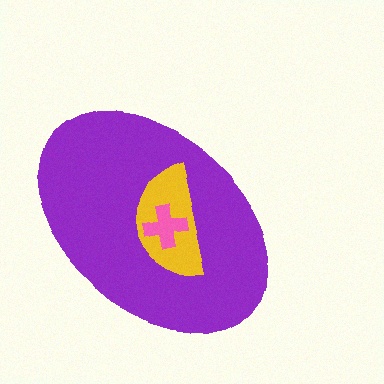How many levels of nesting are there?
3.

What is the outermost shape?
The purple ellipse.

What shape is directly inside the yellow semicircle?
The pink cross.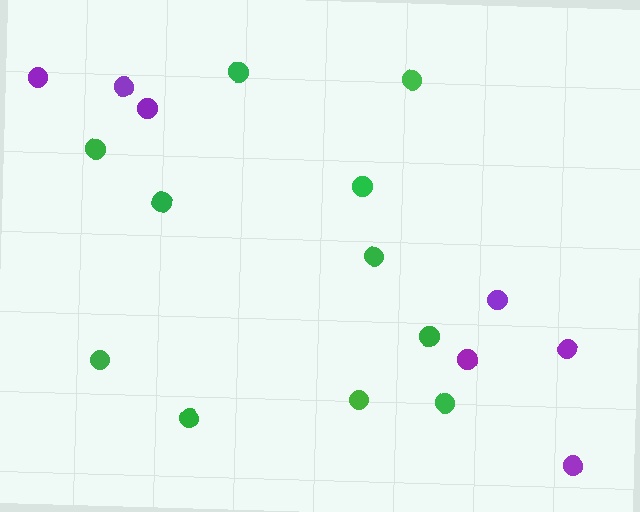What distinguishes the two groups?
There are 2 groups: one group of purple circles (7) and one group of green circles (11).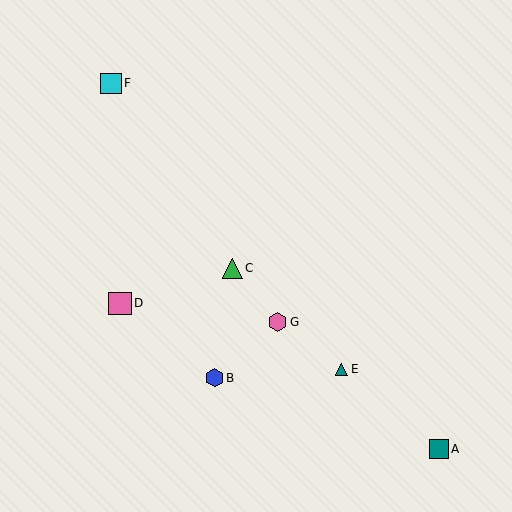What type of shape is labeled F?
Shape F is a cyan square.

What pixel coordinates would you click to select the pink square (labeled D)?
Click at (120, 303) to select the pink square D.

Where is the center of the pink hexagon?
The center of the pink hexagon is at (278, 322).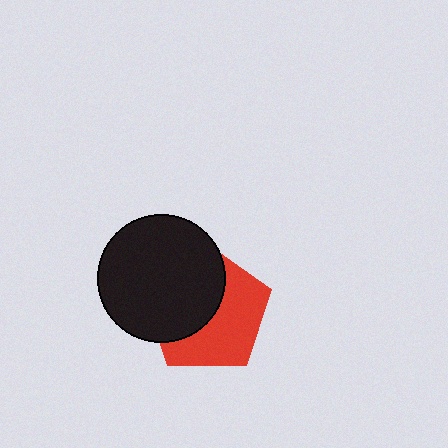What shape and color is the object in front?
The object in front is a black circle.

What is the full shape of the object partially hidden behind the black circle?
The partially hidden object is a red pentagon.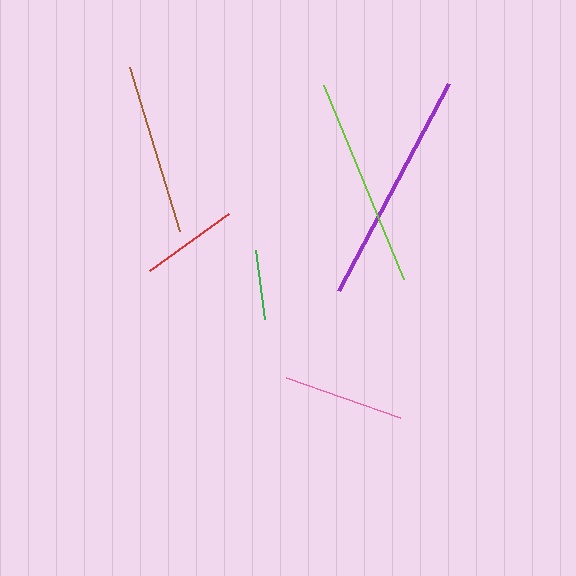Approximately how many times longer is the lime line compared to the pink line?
The lime line is approximately 1.7 times the length of the pink line.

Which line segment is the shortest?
The green line is the shortest at approximately 70 pixels.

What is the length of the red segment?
The red segment is approximately 97 pixels long.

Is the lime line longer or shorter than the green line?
The lime line is longer than the green line.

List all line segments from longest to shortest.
From longest to shortest: purple, lime, brown, pink, red, green.